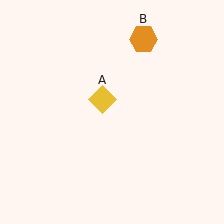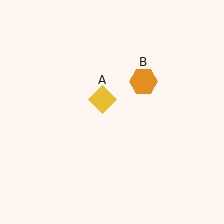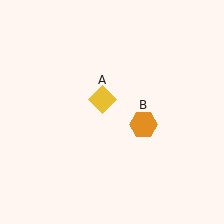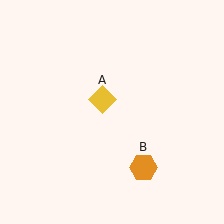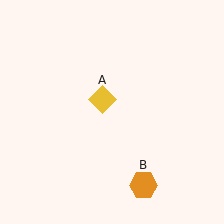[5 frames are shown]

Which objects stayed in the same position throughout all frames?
Yellow diamond (object A) remained stationary.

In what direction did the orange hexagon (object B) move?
The orange hexagon (object B) moved down.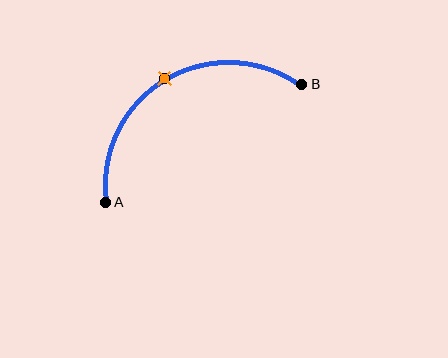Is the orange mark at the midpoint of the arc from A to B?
Yes. The orange mark lies on the arc at equal arc-length from both A and B — it is the arc midpoint.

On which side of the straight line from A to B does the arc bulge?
The arc bulges above the straight line connecting A and B.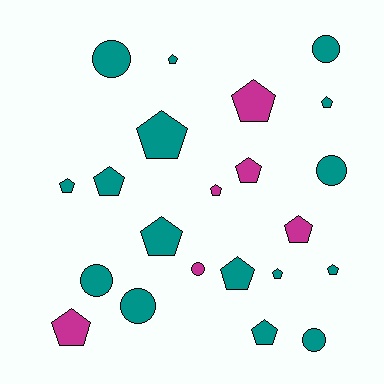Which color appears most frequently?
Teal, with 16 objects.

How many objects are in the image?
There are 22 objects.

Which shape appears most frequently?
Pentagon, with 15 objects.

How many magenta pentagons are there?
There are 5 magenta pentagons.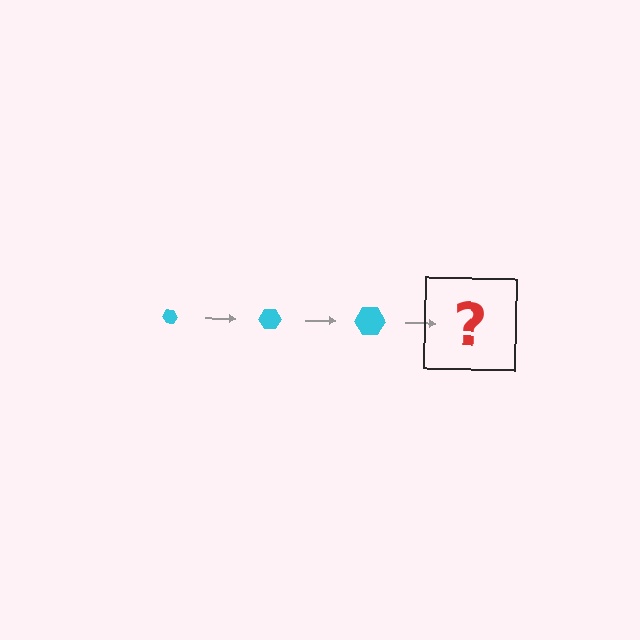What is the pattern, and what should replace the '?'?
The pattern is that the hexagon gets progressively larger each step. The '?' should be a cyan hexagon, larger than the previous one.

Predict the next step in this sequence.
The next step is a cyan hexagon, larger than the previous one.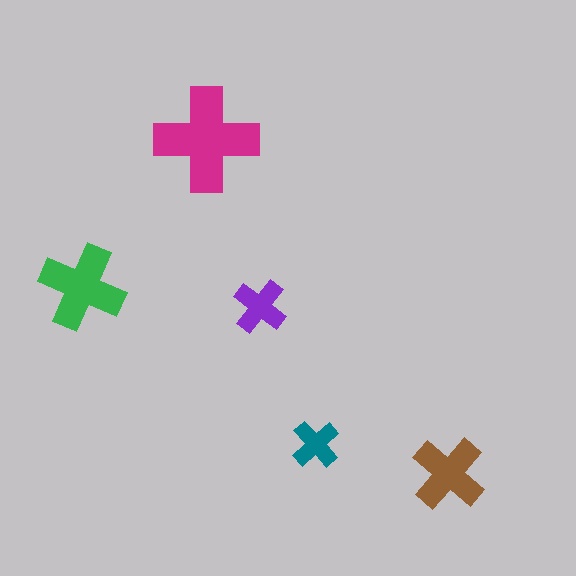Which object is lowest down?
The brown cross is bottommost.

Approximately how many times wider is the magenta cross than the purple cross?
About 2 times wider.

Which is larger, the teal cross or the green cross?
The green one.